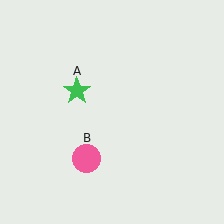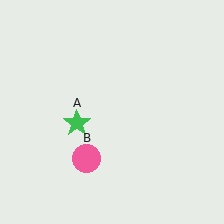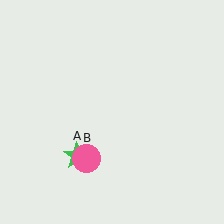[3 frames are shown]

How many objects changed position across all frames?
1 object changed position: green star (object A).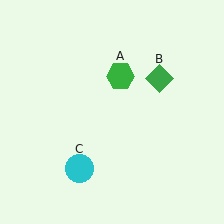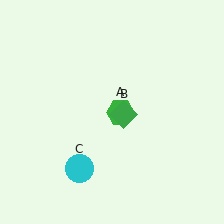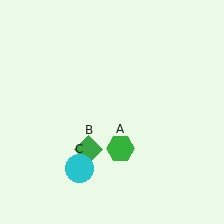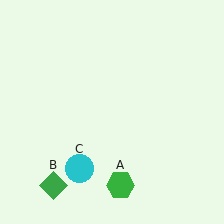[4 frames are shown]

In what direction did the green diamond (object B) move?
The green diamond (object B) moved down and to the left.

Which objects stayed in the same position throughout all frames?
Cyan circle (object C) remained stationary.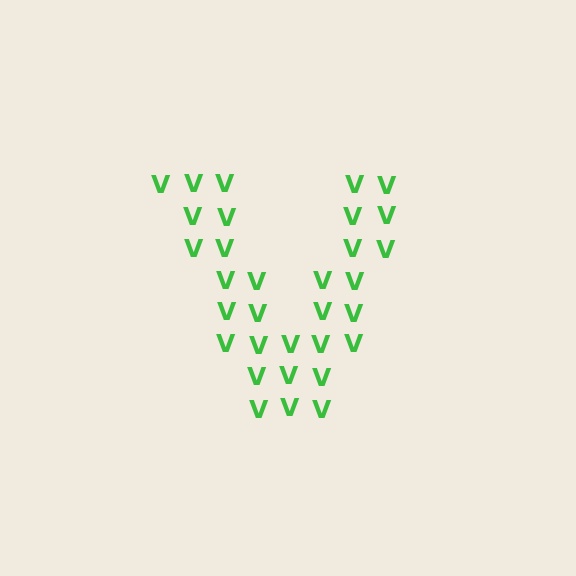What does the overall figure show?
The overall figure shows the letter V.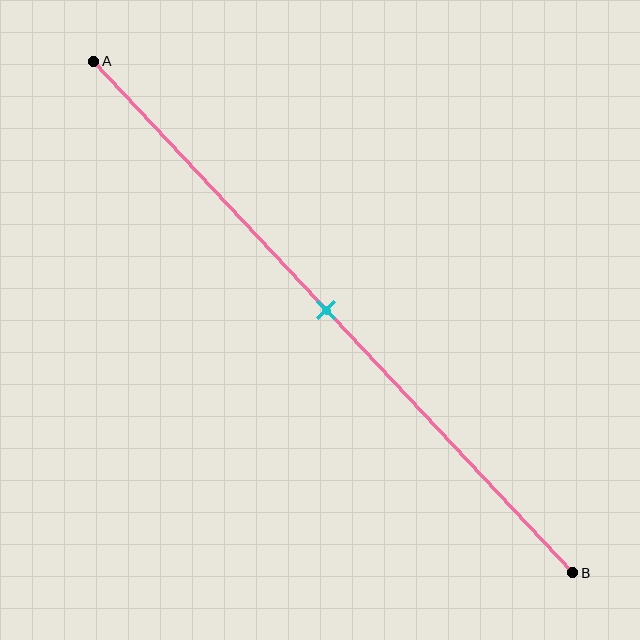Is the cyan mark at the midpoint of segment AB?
Yes, the mark is approximately at the midpoint.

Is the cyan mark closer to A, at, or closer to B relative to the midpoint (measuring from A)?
The cyan mark is approximately at the midpoint of segment AB.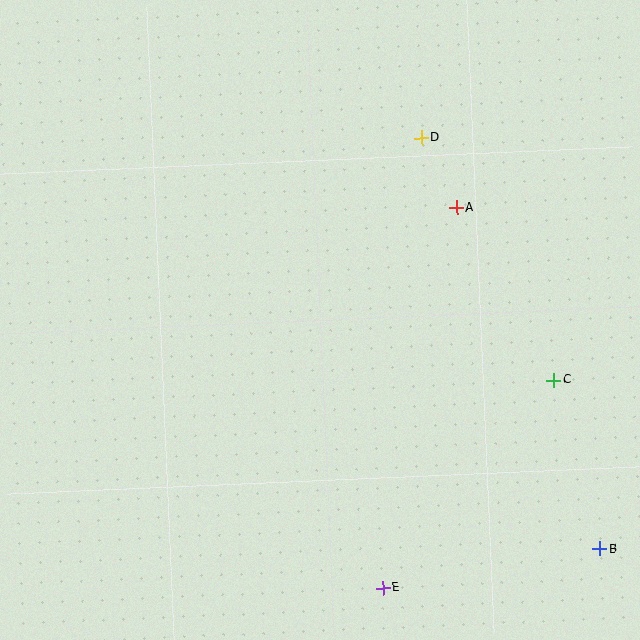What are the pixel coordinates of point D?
Point D is at (421, 138).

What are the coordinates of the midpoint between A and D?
The midpoint between A and D is at (439, 173).